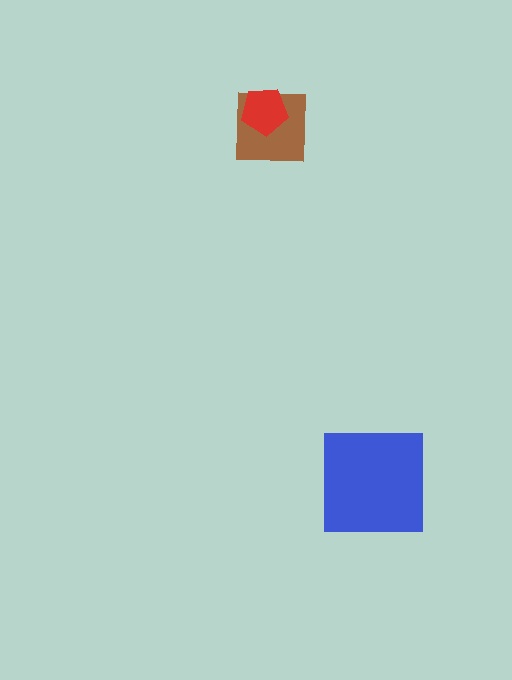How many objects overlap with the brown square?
1 object overlaps with the brown square.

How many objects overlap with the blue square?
0 objects overlap with the blue square.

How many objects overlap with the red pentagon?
1 object overlaps with the red pentagon.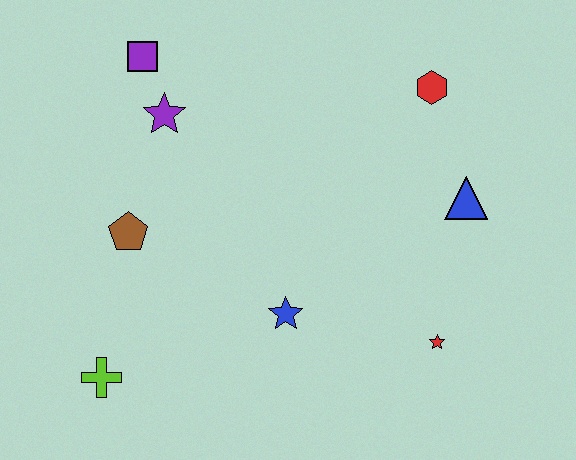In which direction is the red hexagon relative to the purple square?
The red hexagon is to the right of the purple square.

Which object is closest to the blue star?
The red star is closest to the blue star.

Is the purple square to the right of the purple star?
No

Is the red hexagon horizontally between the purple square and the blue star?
No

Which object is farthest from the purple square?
The red star is farthest from the purple square.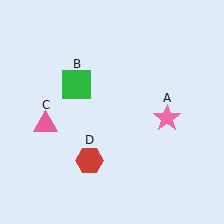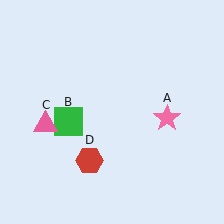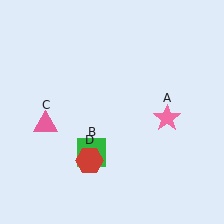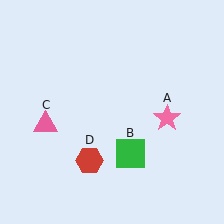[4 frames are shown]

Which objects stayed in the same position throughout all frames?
Pink star (object A) and pink triangle (object C) and red hexagon (object D) remained stationary.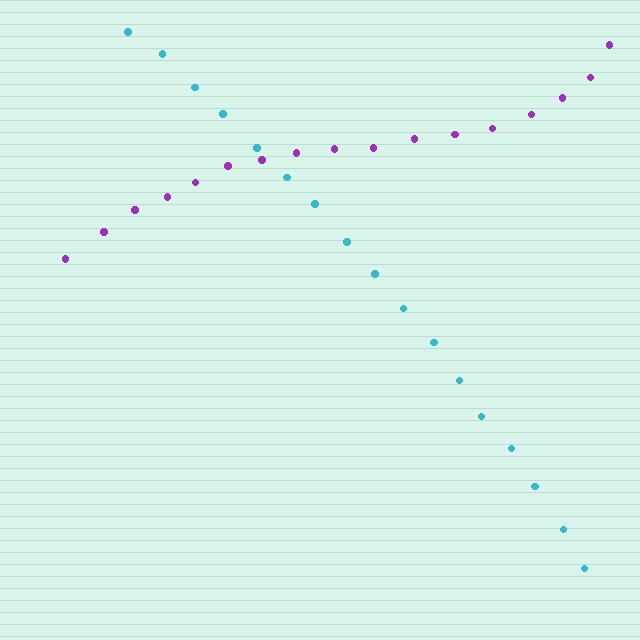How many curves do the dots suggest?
There are 2 distinct paths.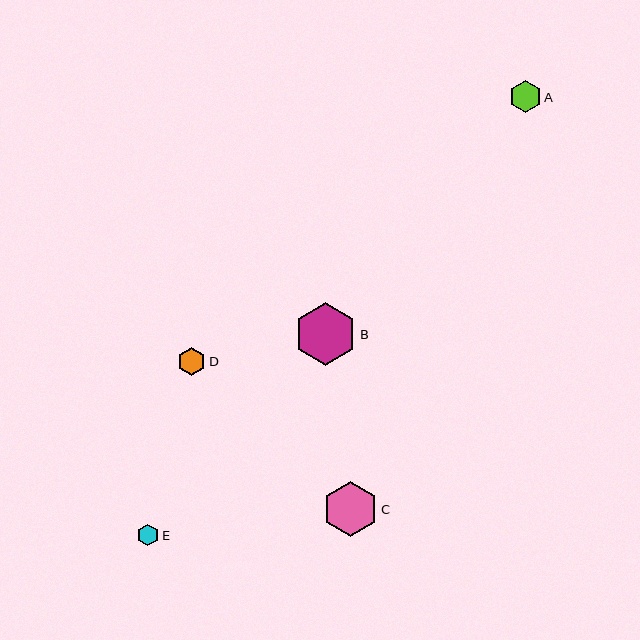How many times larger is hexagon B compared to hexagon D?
Hexagon B is approximately 2.2 times the size of hexagon D.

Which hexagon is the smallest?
Hexagon E is the smallest with a size of approximately 21 pixels.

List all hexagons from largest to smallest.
From largest to smallest: B, C, A, D, E.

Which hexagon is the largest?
Hexagon B is the largest with a size of approximately 63 pixels.